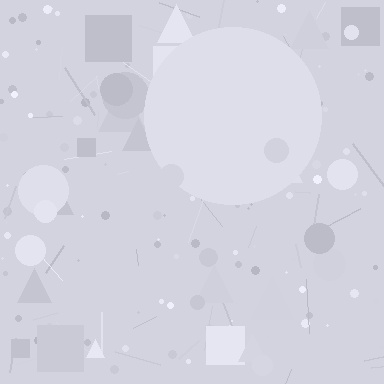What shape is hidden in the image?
A circle is hidden in the image.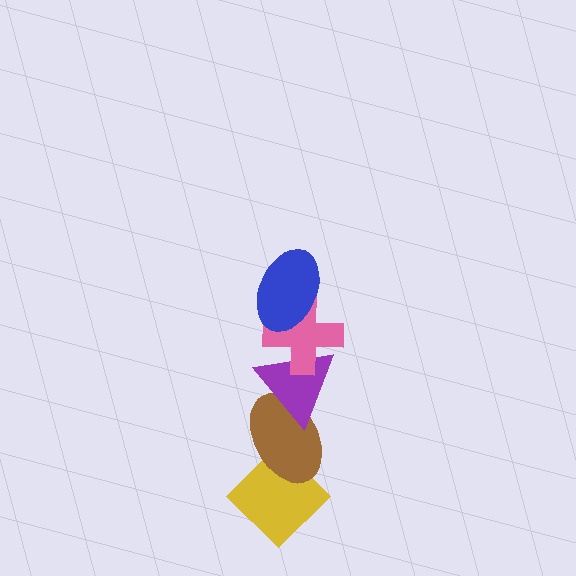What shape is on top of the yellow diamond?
The brown ellipse is on top of the yellow diamond.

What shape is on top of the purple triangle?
The pink cross is on top of the purple triangle.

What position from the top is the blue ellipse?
The blue ellipse is 1st from the top.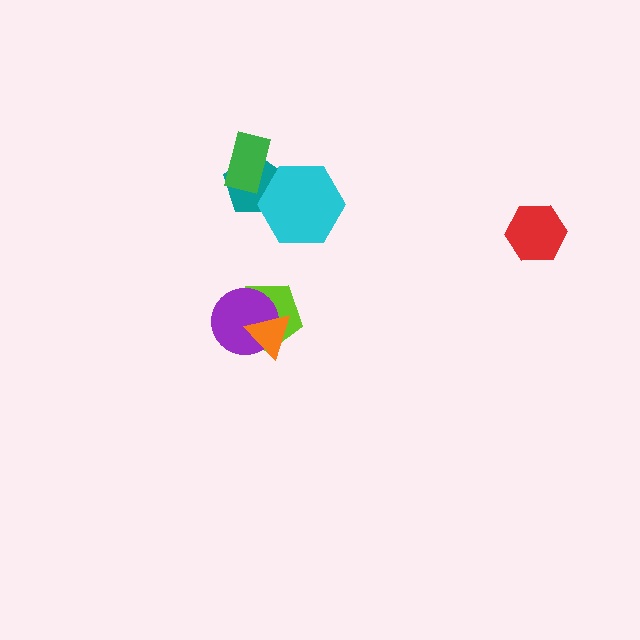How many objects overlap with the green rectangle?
1 object overlaps with the green rectangle.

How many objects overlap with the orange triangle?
2 objects overlap with the orange triangle.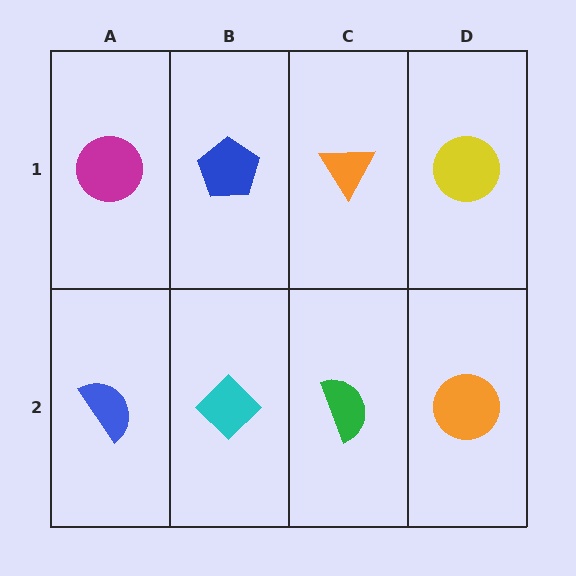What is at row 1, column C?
An orange triangle.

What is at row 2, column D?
An orange circle.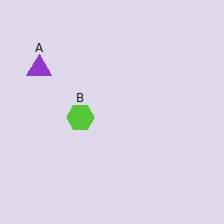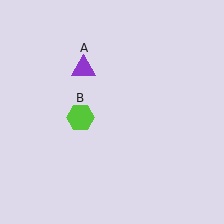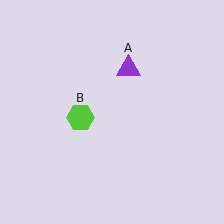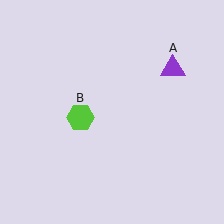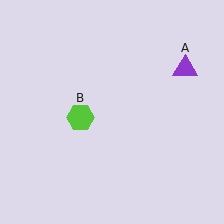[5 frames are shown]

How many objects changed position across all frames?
1 object changed position: purple triangle (object A).